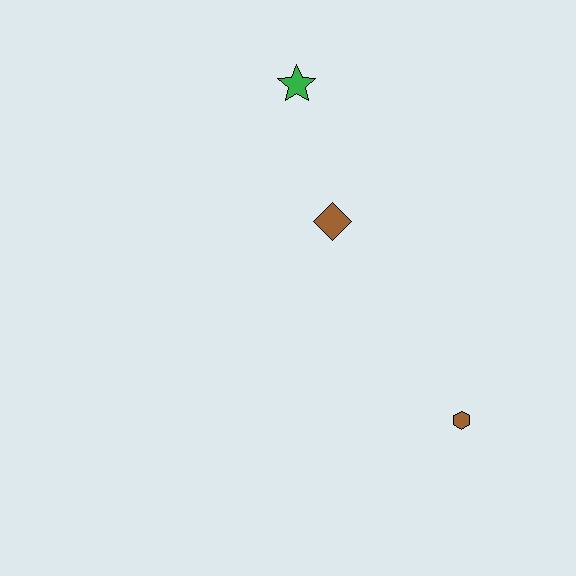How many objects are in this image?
There are 3 objects.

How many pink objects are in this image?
There are no pink objects.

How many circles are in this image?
There are no circles.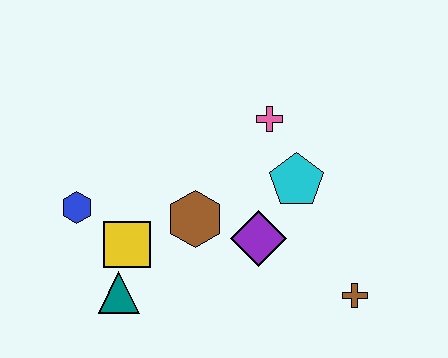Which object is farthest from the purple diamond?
The blue hexagon is farthest from the purple diamond.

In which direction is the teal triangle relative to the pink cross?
The teal triangle is below the pink cross.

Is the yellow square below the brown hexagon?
Yes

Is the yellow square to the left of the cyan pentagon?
Yes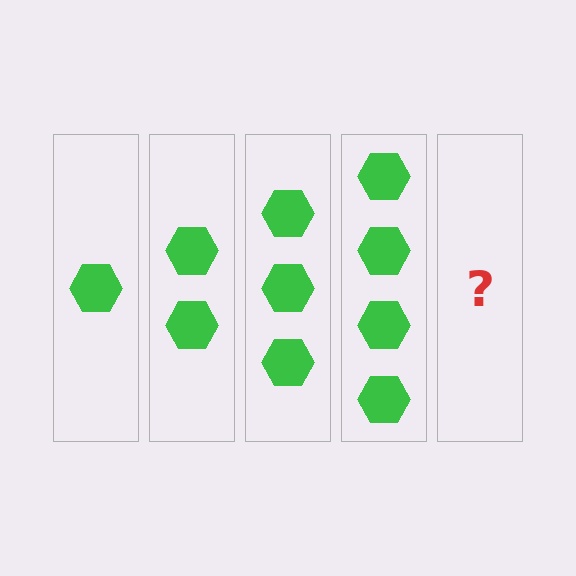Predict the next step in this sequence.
The next step is 5 hexagons.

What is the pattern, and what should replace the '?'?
The pattern is that each step adds one more hexagon. The '?' should be 5 hexagons.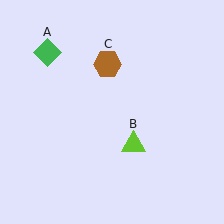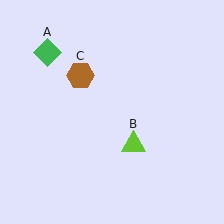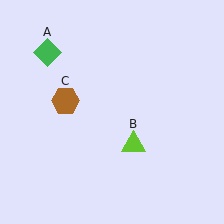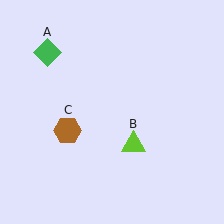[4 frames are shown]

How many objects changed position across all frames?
1 object changed position: brown hexagon (object C).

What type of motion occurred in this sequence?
The brown hexagon (object C) rotated counterclockwise around the center of the scene.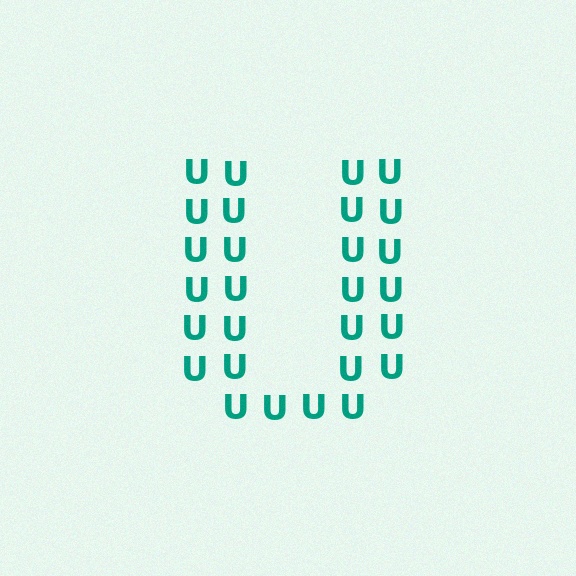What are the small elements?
The small elements are letter U's.